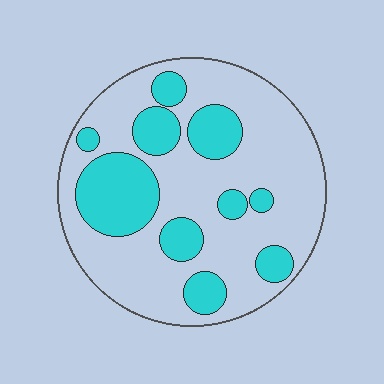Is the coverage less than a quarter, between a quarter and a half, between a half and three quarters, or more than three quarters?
Between a quarter and a half.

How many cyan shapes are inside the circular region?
10.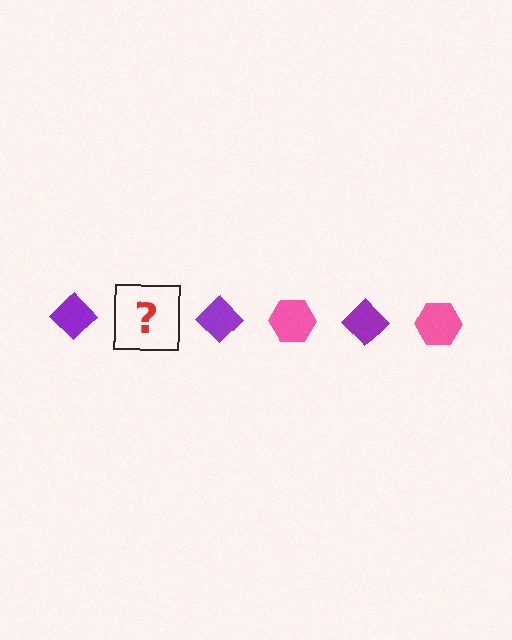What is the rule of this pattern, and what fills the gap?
The rule is that the pattern alternates between purple diamond and pink hexagon. The gap should be filled with a pink hexagon.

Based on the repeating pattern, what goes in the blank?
The blank should be a pink hexagon.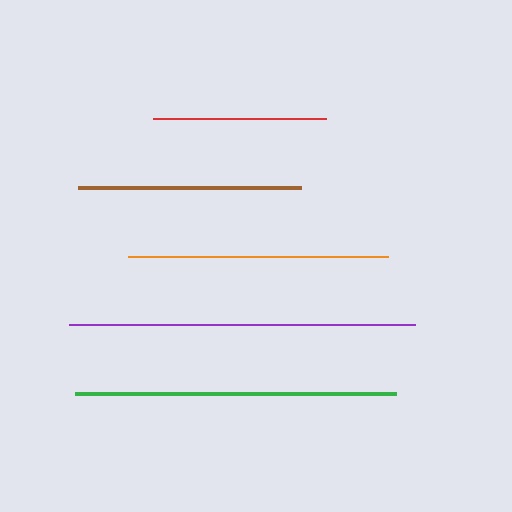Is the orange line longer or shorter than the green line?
The green line is longer than the orange line.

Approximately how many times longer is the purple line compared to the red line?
The purple line is approximately 2.0 times the length of the red line.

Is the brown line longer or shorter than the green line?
The green line is longer than the brown line.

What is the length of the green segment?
The green segment is approximately 321 pixels long.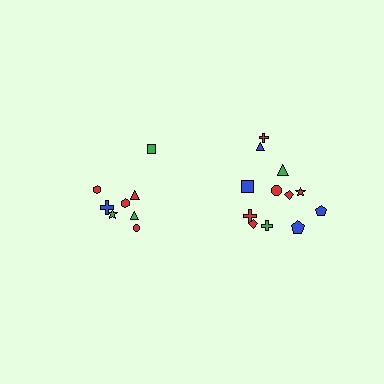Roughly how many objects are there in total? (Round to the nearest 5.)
Roughly 20 objects in total.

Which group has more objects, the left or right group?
The right group.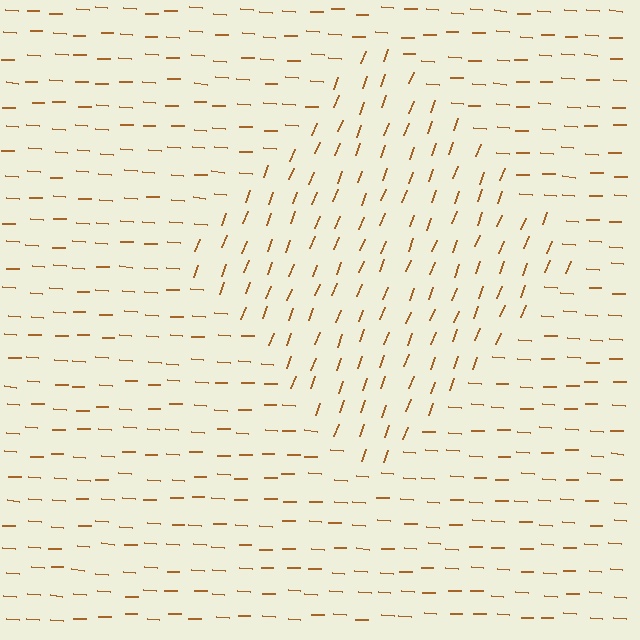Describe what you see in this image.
The image is filled with small brown line segments. A diamond region in the image has lines oriented differently from the surrounding lines, creating a visible texture boundary.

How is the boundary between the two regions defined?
The boundary is defined purely by a change in line orientation (approximately 72 degrees difference). All lines are the same color and thickness.